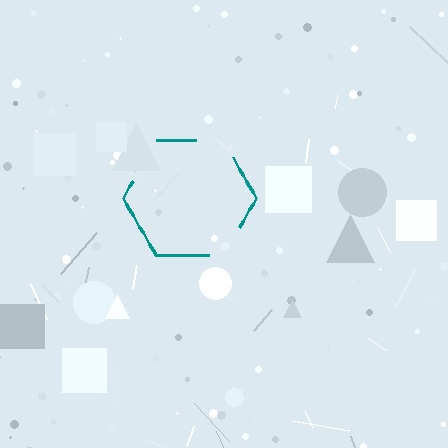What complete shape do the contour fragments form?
The contour fragments form a hexagon.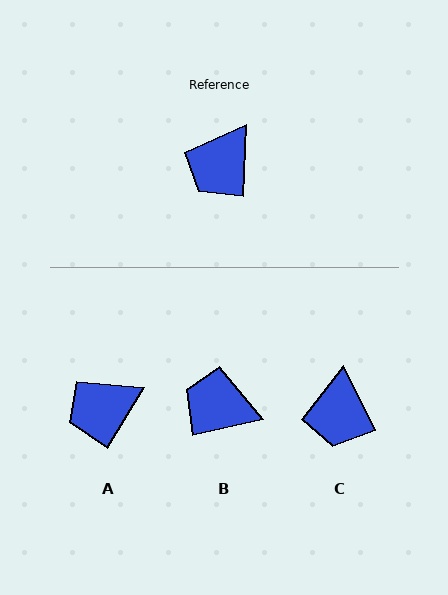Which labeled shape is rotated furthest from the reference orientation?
B, about 75 degrees away.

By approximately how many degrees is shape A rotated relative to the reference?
Approximately 29 degrees clockwise.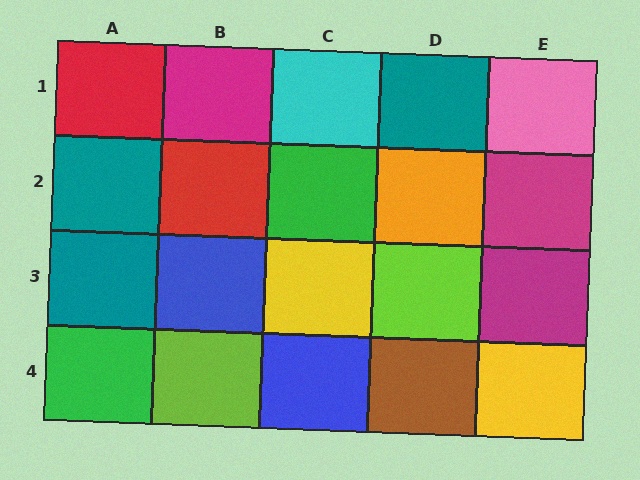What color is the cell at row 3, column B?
Blue.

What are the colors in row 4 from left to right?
Green, lime, blue, brown, yellow.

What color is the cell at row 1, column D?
Teal.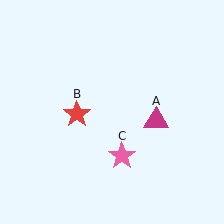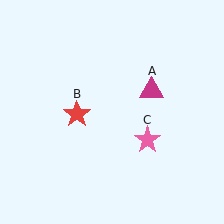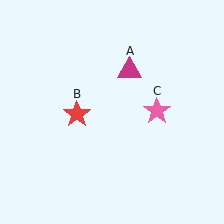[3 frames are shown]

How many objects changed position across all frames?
2 objects changed position: magenta triangle (object A), pink star (object C).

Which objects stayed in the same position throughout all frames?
Red star (object B) remained stationary.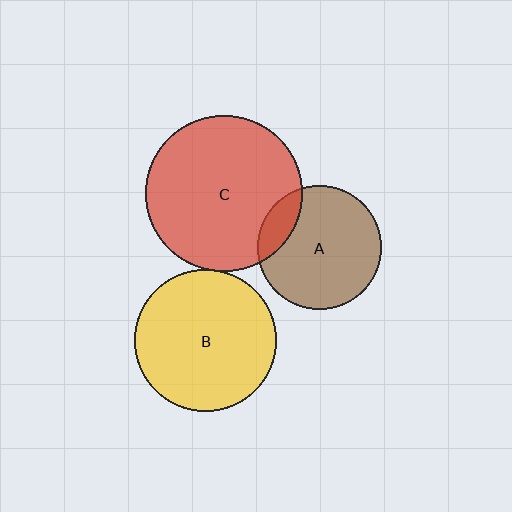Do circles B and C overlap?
Yes.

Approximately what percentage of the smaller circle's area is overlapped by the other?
Approximately 5%.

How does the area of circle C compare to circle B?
Approximately 1.2 times.